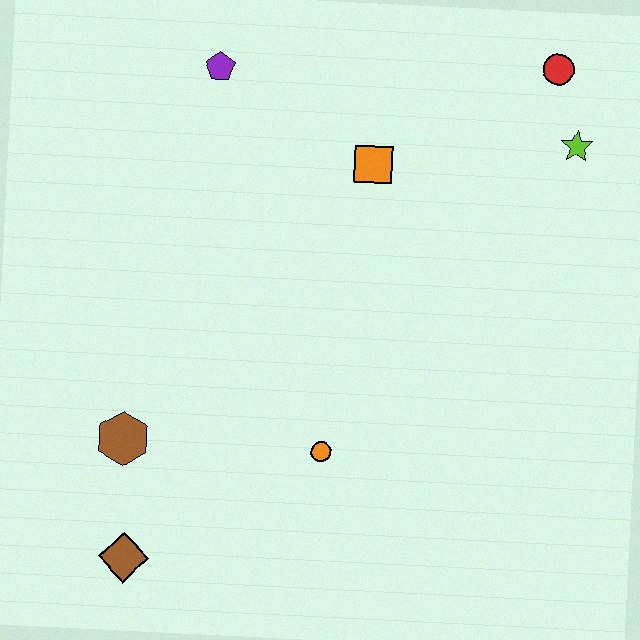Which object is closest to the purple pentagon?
The orange square is closest to the purple pentagon.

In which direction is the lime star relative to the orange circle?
The lime star is above the orange circle.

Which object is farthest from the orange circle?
The red circle is farthest from the orange circle.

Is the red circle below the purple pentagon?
No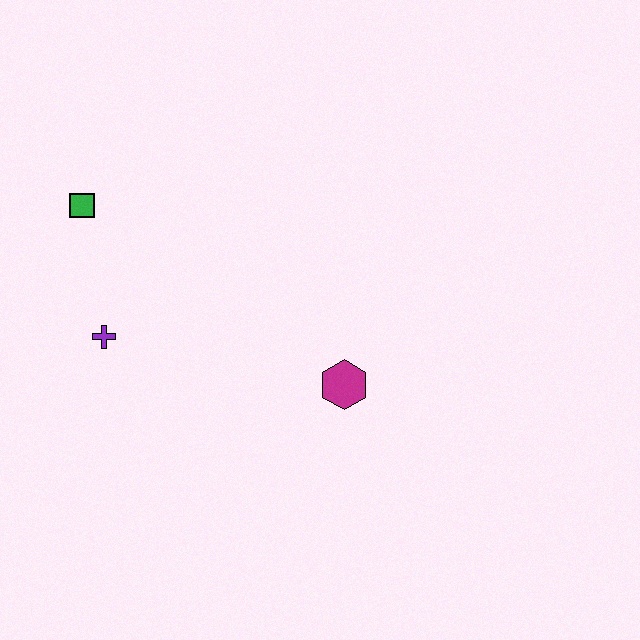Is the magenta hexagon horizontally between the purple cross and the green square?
No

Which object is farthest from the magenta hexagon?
The green square is farthest from the magenta hexagon.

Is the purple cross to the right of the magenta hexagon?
No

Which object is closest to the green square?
The purple cross is closest to the green square.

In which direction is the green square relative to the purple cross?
The green square is above the purple cross.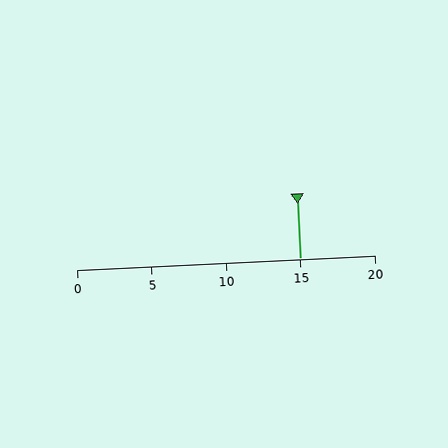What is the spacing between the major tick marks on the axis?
The major ticks are spaced 5 apart.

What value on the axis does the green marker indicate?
The marker indicates approximately 15.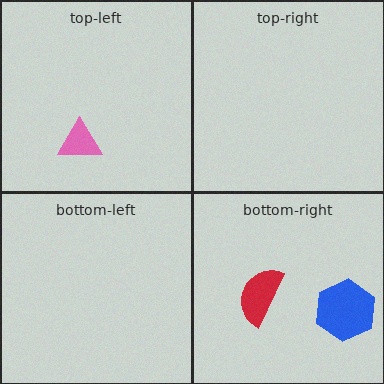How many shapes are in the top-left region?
1.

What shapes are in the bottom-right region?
The blue hexagon, the red semicircle.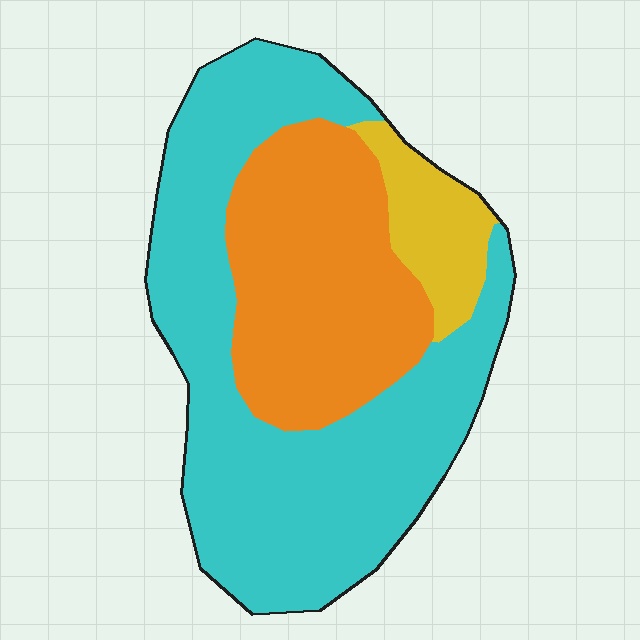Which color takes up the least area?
Yellow, at roughly 10%.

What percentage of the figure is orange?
Orange takes up between a sixth and a third of the figure.